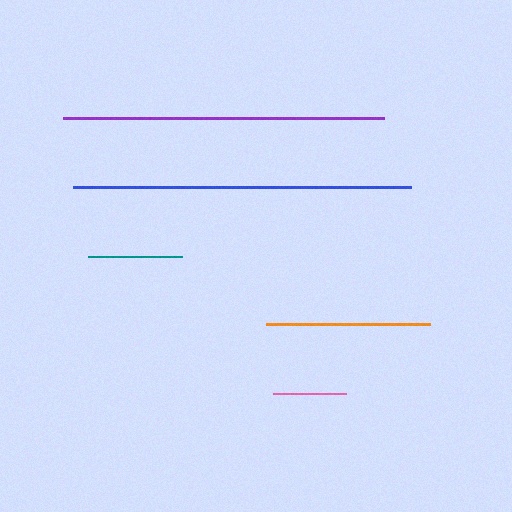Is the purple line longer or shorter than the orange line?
The purple line is longer than the orange line.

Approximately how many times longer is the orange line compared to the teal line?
The orange line is approximately 1.7 times the length of the teal line.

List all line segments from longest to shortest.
From longest to shortest: blue, purple, orange, teal, pink.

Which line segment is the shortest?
The pink line is the shortest at approximately 73 pixels.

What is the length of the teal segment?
The teal segment is approximately 94 pixels long.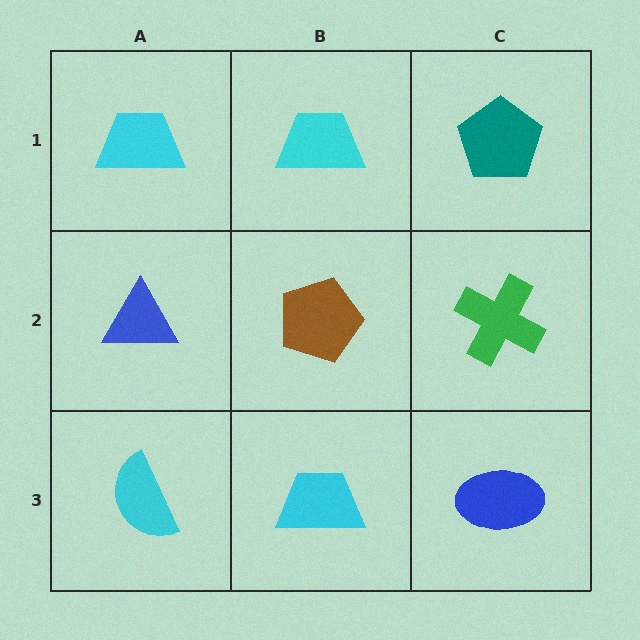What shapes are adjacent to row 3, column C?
A green cross (row 2, column C), a cyan trapezoid (row 3, column B).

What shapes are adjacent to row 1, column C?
A green cross (row 2, column C), a cyan trapezoid (row 1, column B).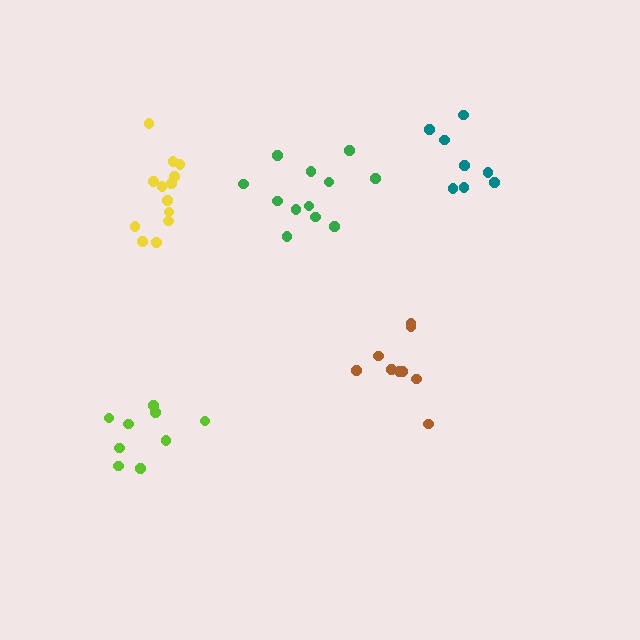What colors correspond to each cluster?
The clusters are colored: lime, yellow, brown, green, teal.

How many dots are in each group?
Group 1: 9 dots, Group 2: 13 dots, Group 3: 9 dots, Group 4: 12 dots, Group 5: 8 dots (51 total).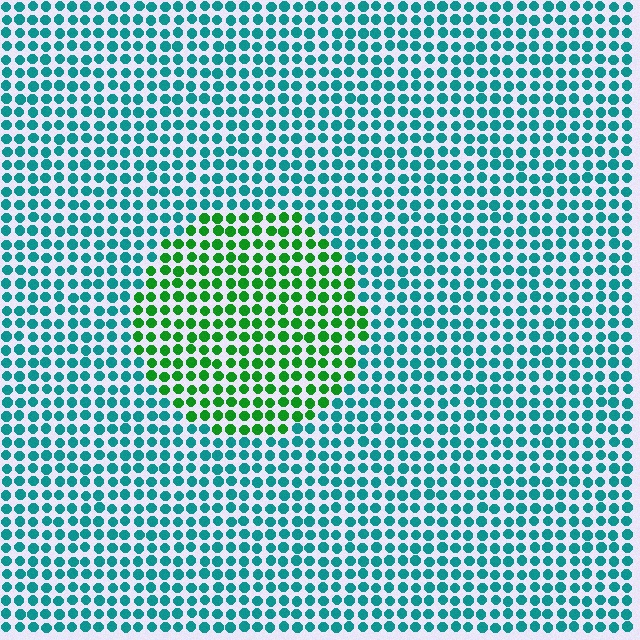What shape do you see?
I see a circle.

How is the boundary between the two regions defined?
The boundary is defined purely by a slight shift in hue (about 52 degrees). Spacing, size, and orientation are identical on both sides.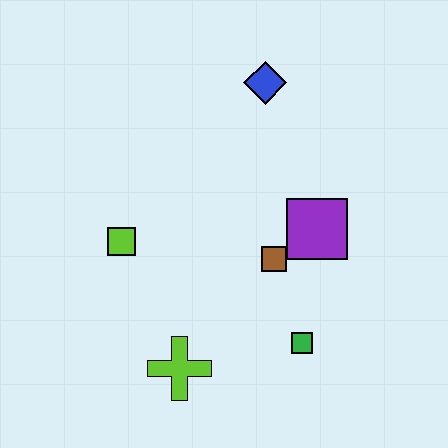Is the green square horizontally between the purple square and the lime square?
Yes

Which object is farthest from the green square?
The blue diamond is farthest from the green square.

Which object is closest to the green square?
The brown square is closest to the green square.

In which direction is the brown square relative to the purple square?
The brown square is to the left of the purple square.